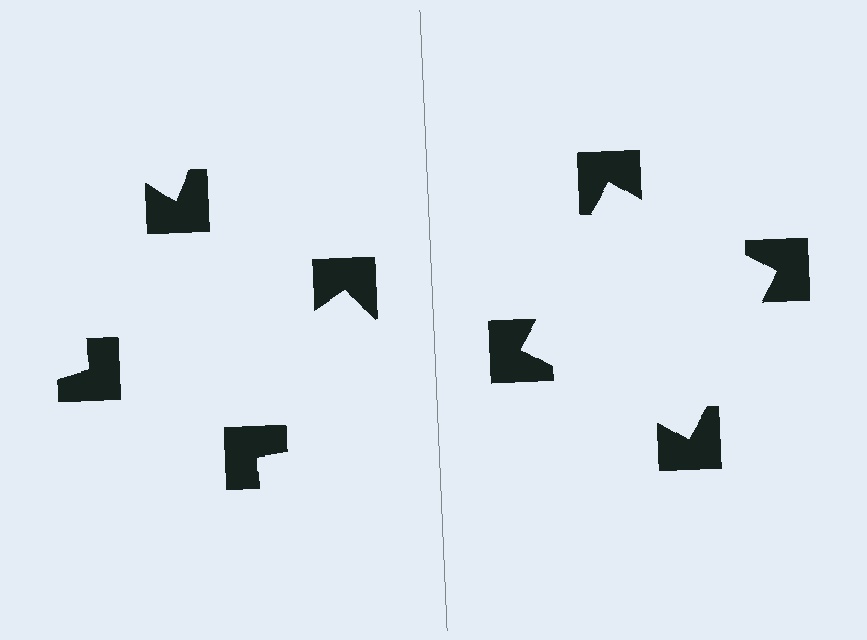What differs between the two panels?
The notched squares are positioned identically on both sides; only the wedge orientations differ. On the right they align to a square; on the left they are misaligned.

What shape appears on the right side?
An illusory square.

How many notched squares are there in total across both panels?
8 — 4 on each side.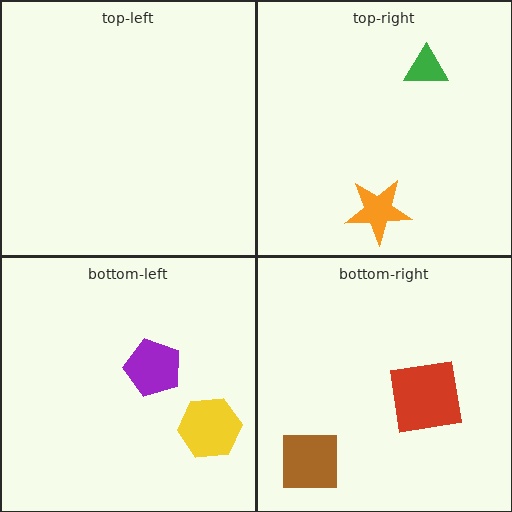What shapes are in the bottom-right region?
The brown square, the red square.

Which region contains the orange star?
The top-right region.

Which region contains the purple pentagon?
The bottom-left region.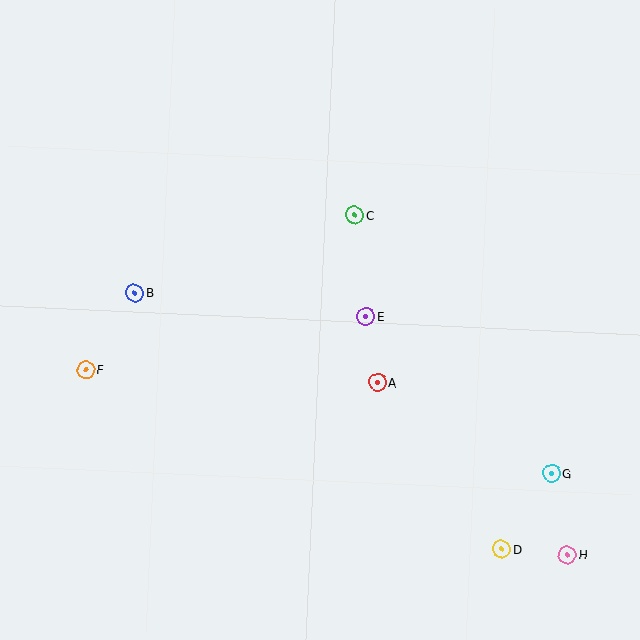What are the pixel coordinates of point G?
Point G is at (551, 473).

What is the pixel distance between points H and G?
The distance between H and G is 83 pixels.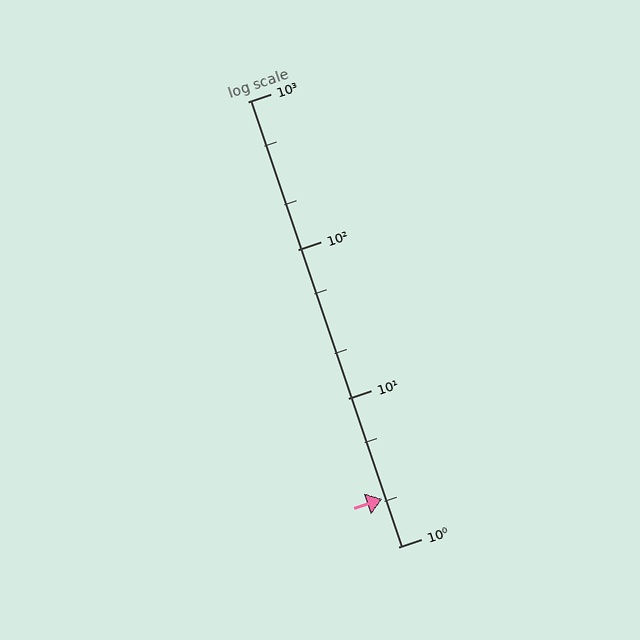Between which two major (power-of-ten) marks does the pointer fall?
The pointer is between 1 and 10.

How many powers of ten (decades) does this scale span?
The scale spans 3 decades, from 1 to 1000.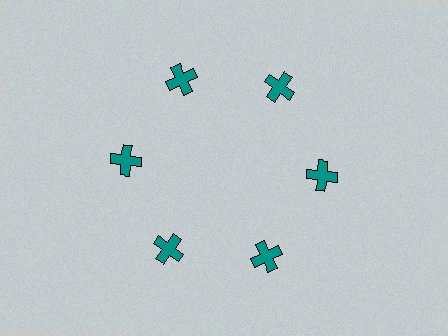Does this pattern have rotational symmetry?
Yes, this pattern has 6-fold rotational symmetry. It looks the same after rotating 60 degrees around the center.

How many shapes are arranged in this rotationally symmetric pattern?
There are 6 shapes, arranged in 6 groups of 1.